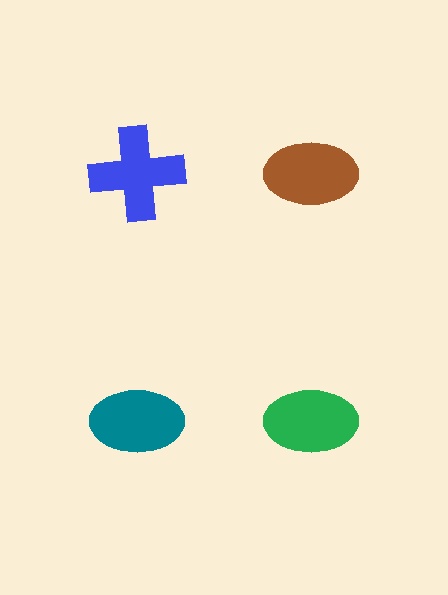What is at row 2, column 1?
A teal ellipse.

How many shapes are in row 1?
2 shapes.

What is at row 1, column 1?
A blue cross.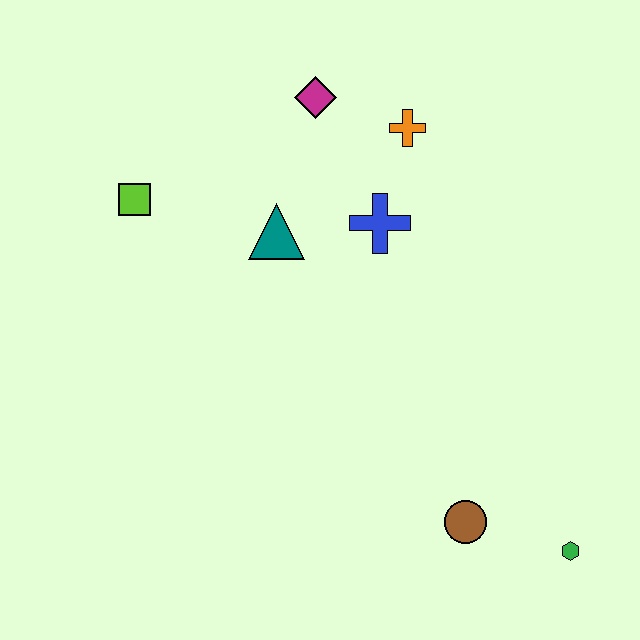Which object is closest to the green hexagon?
The brown circle is closest to the green hexagon.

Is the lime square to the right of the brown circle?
No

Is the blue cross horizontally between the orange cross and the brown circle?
No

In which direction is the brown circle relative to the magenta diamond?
The brown circle is below the magenta diamond.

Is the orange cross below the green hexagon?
No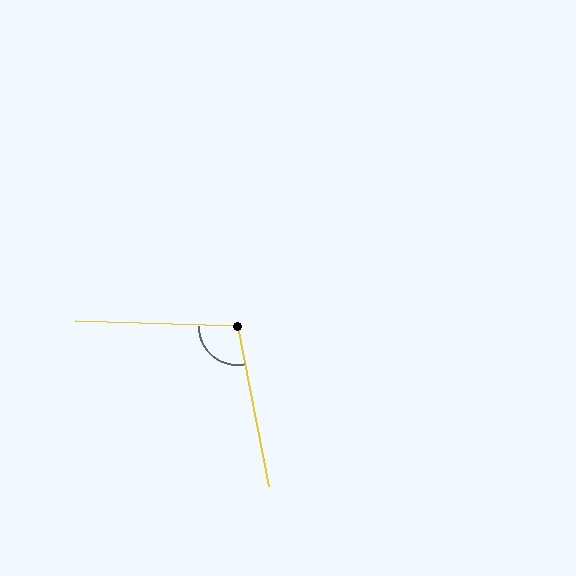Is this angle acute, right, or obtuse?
It is obtuse.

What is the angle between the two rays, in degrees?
Approximately 103 degrees.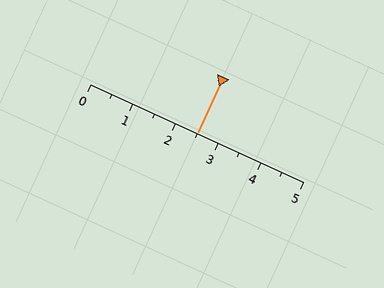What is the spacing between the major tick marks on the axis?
The major ticks are spaced 1 apart.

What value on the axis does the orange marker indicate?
The marker indicates approximately 2.5.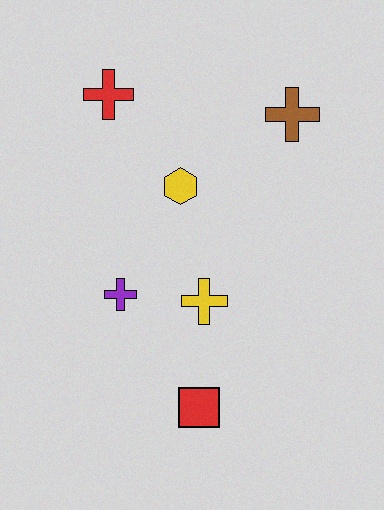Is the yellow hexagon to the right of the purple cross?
Yes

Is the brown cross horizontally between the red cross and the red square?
No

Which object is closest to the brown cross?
The yellow hexagon is closest to the brown cross.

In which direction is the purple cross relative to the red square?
The purple cross is above the red square.